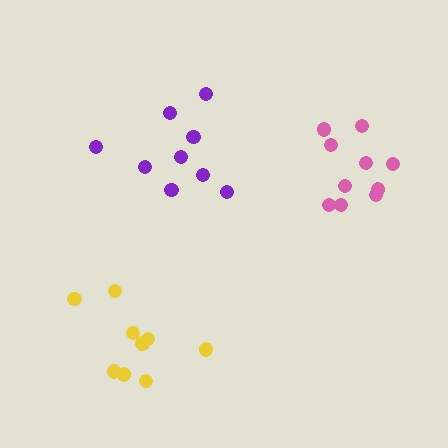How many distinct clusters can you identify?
There are 3 distinct clusters.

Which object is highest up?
The purple cluster is topmost.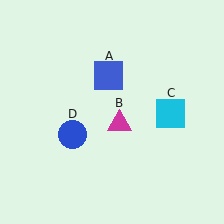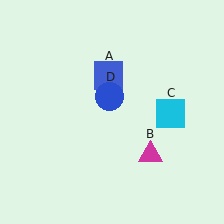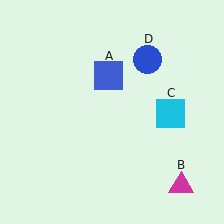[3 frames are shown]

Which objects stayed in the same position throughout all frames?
Blue square (object A) and cyan square (object C) remained stationary.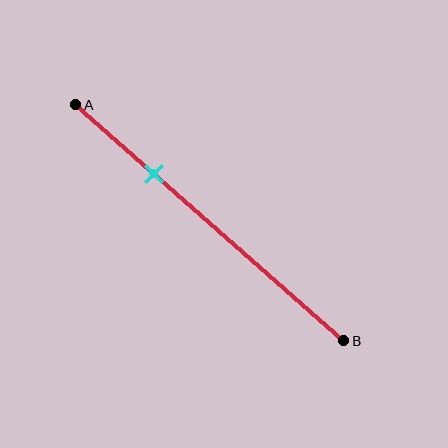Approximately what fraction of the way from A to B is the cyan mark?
The cyan mark is approximately 30% of the way from A to B.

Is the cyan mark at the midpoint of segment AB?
No, the mark is at about 30% from A, not at the 50% midpoint.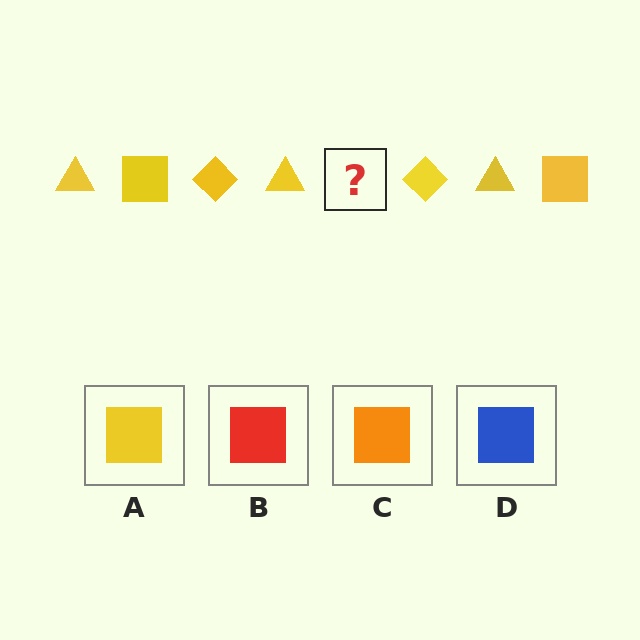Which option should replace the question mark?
Option A.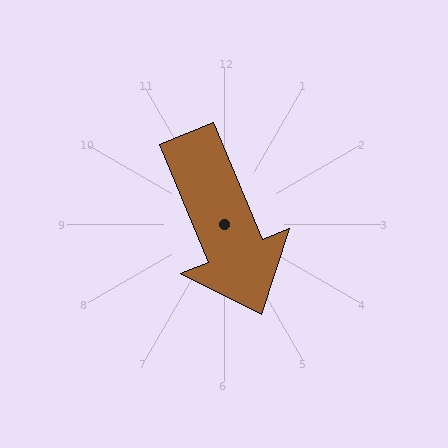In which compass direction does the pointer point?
South.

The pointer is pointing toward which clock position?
Roughly 5 o'clock.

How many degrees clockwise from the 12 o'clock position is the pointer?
Approximately 158 degrees.